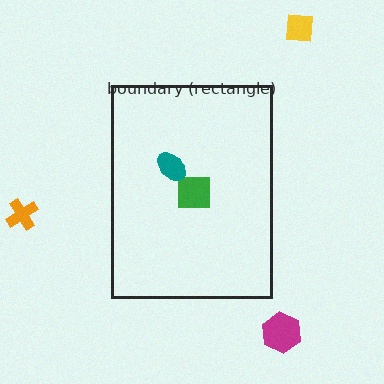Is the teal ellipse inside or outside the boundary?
Inside.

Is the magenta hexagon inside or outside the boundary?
Outside.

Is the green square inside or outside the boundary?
Inside.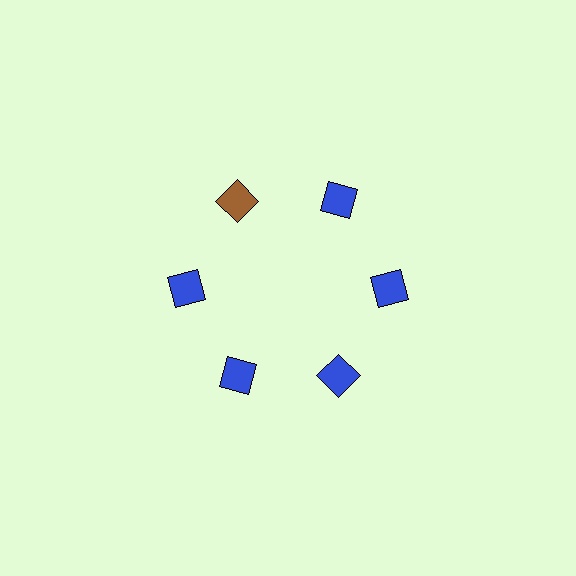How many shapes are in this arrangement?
There are 6 shapes arranged in a ring pattern.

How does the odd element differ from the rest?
It has a different color: brown instead of blue.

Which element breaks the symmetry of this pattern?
The brown square at roughly the 11 o'clock position breaks the symmetry. All other shapes are blue squares.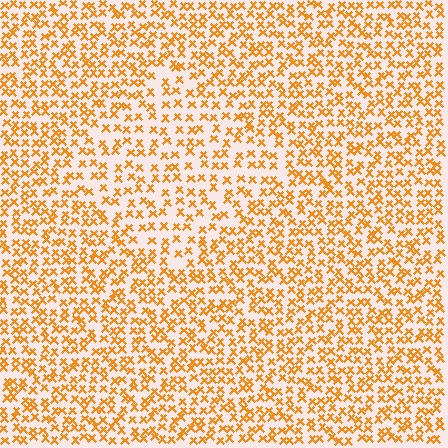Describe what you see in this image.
The image contains small orange elements arranged at two different densities. A diamond-shaped region is visible where the elements are less densely packed than the surrounding area.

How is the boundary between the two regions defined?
The boundary is defined by a change in element density (approximately 1.5x ratio). All elements are the same color, size, and shape.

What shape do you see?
I see a diamond.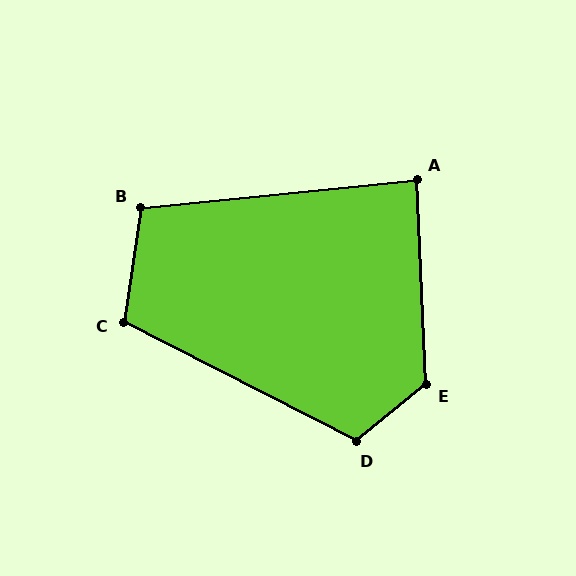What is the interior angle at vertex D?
Approximately 113 degrees (obtuse).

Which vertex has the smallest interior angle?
A, at approximately 87 degrees.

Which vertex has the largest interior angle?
E, at approximately 127 degrees.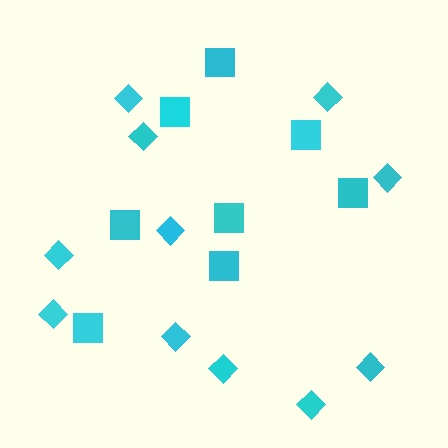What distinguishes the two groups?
There are 2 groups: one group of diamonds (11) and one group of squares (8).